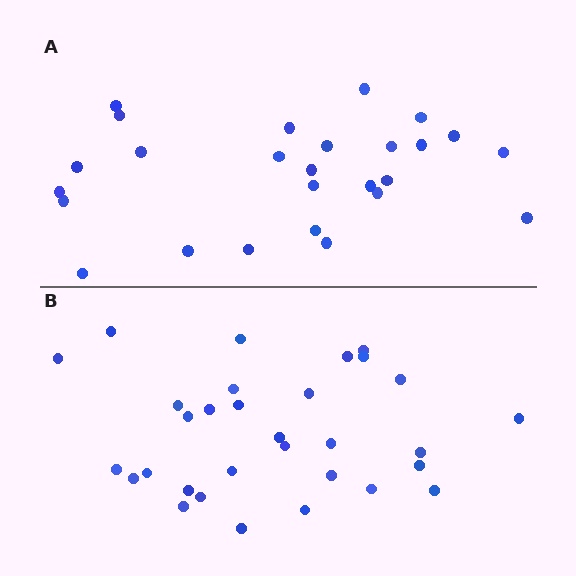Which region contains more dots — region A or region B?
Region B (the bottom region) has more dots.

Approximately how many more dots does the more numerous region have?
Region B has about 5 more dots than region A.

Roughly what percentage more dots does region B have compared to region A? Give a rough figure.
About 20% more.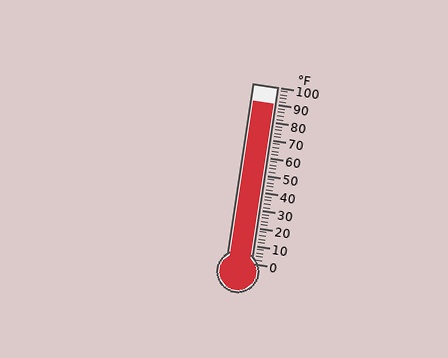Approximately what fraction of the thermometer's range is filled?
The thermometer is filled to approximately 90% of its range.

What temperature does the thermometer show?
The thermometer shows approximately 90°F.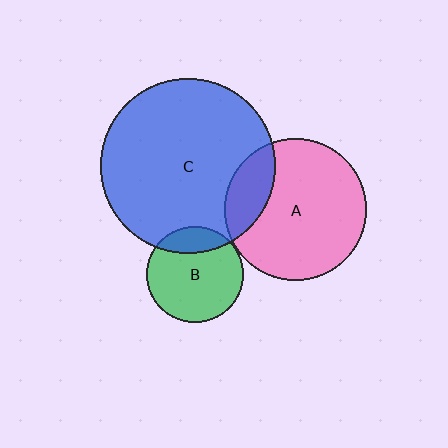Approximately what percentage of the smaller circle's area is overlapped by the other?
Approximately 20%.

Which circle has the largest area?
Circle C (blue).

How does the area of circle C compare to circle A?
Approximately 1.5 times.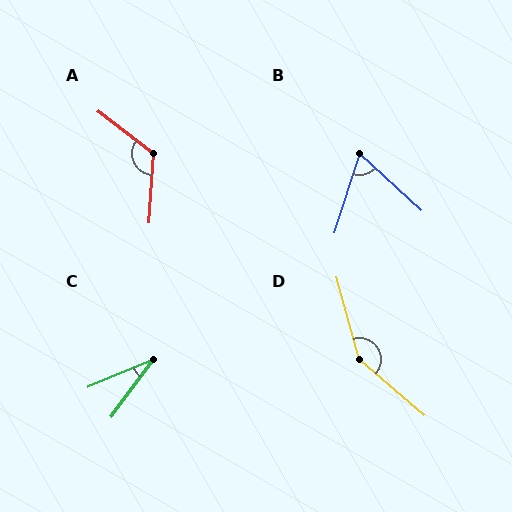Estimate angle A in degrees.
Approximately 124 degrees.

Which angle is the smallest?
C, at approximately 31 degrees.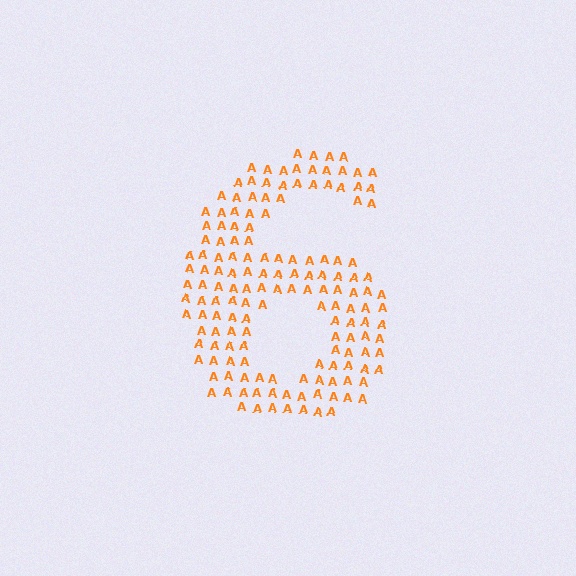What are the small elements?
The small elements are letter A's.